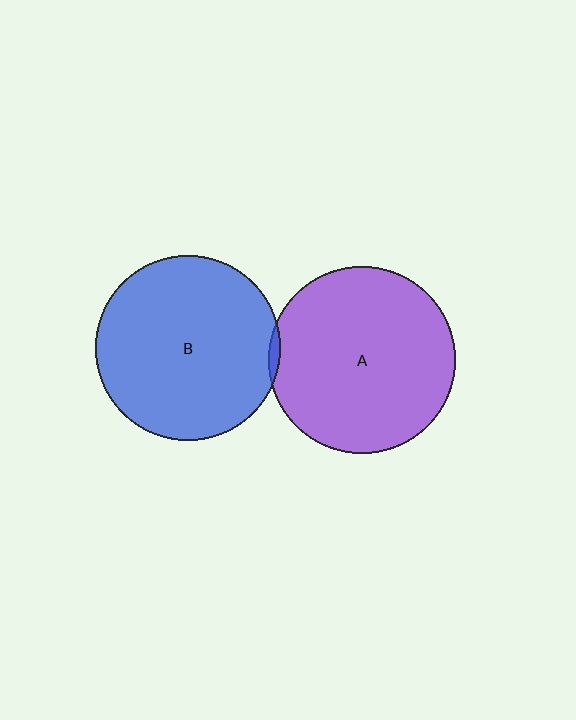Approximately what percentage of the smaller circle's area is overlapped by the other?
Approximately 5%.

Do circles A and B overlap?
Yes.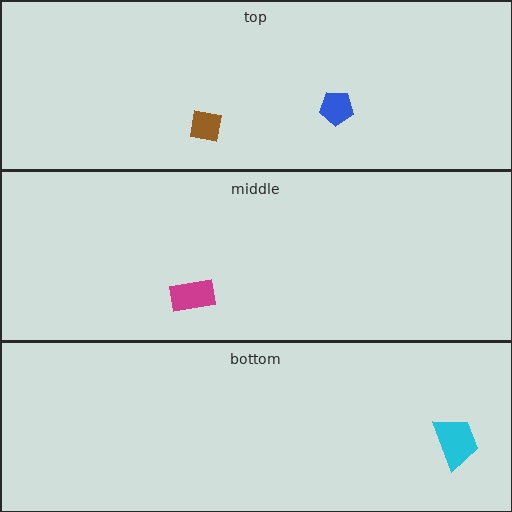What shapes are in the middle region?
The magenta rectangle.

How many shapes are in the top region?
2.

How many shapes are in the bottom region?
1.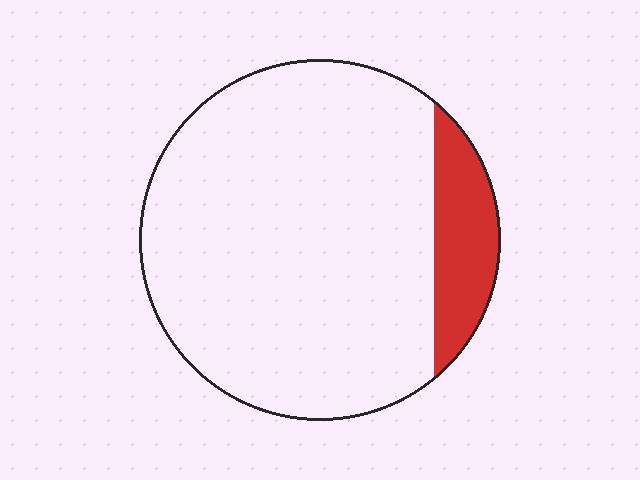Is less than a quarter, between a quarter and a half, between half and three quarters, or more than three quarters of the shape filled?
Less than a quarter.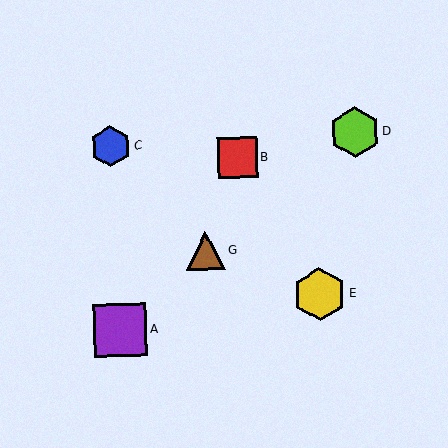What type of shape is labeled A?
Shape A is a purple square.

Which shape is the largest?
The purple square (labeled A) is the largest.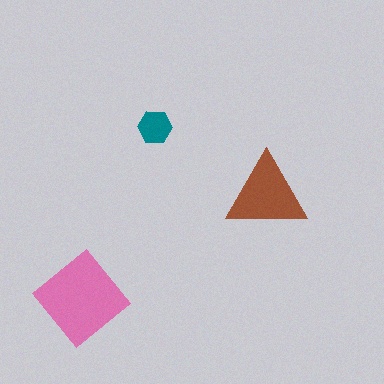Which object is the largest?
The pink diamond.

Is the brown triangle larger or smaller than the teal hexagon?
Larger.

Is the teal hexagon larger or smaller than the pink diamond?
Smaller.